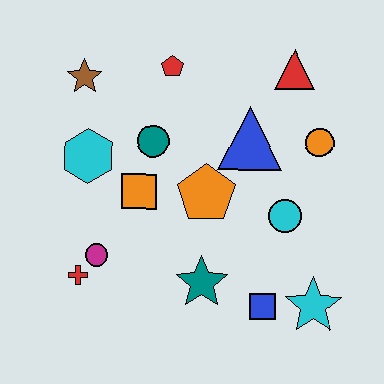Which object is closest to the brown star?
The cyan hexagon is closest to the brown star.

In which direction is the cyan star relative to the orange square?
The cyan star is to the right of the orange square.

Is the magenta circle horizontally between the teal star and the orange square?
No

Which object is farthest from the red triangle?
The red cross is farthest from the red triangle.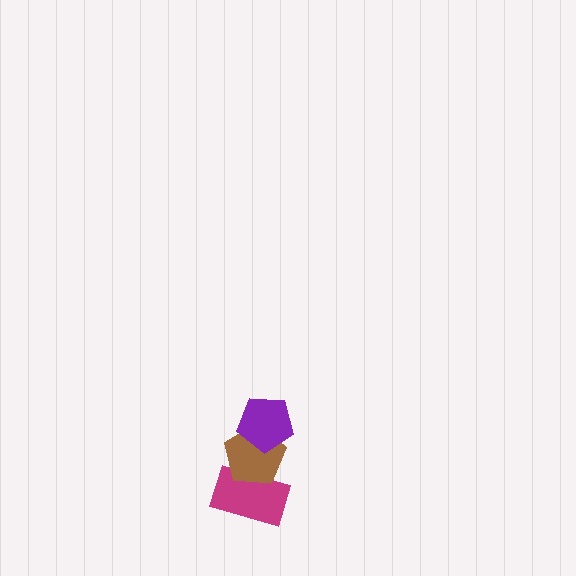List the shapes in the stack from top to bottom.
From top to bottom: the purple pentagon, the brown pentagon, the magenta rectangle.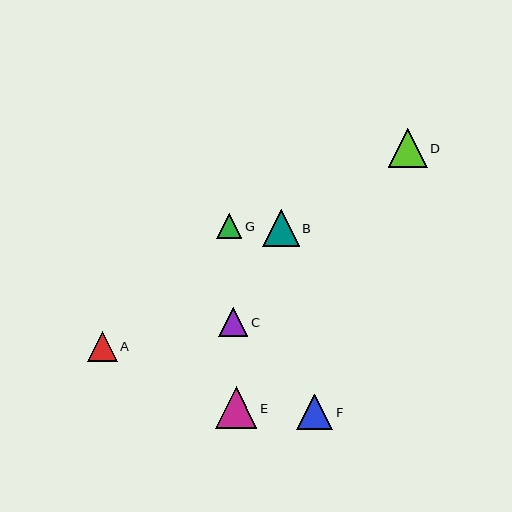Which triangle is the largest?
Triangle E is the largest with a size of approximately 42 pixels.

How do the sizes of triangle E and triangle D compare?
Triangle E and triangle D are approximately the same size.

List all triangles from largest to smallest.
From largest to smallest: E, D, B, F, A, C, G.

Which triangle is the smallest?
Triangle G is the smallest with a size of approximately 25 pixels.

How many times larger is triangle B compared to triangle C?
Triangle B is approximately 1.3 times the size of triangle C.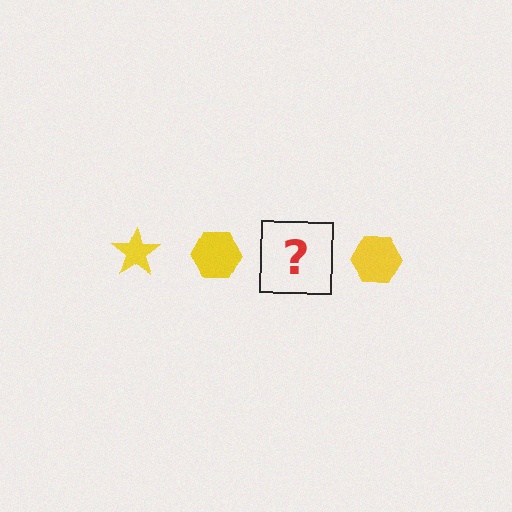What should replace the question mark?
The question mark should be replaced with a yellow star.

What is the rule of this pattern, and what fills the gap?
The rule is that the pattern cycles through star, hexagon shapes in yellow. The gap should be filled with a yellow star.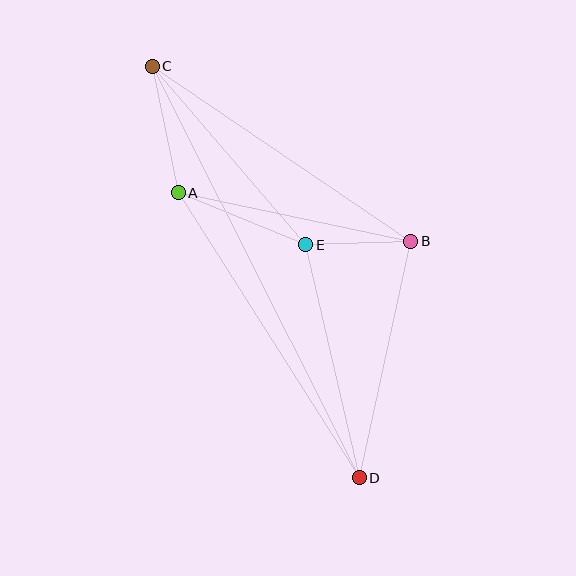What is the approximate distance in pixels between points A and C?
The distance between A and C is approximately 129 pixels.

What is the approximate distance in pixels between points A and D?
The distance between A and D is approximately 338 pixels.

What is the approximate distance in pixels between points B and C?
The distance between B and C is approximately 312 pixels.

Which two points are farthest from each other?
Points C and D are farthest from each other.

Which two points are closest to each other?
Points B and E are closest to each other.